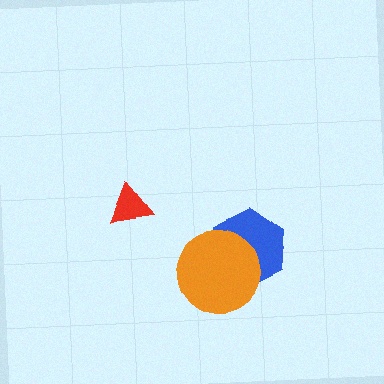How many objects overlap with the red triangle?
0 objects overlap with the red triangle.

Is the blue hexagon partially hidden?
Yes, it is partially covered by another shape.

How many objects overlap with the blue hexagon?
1 object overlaps with the blue hexagon.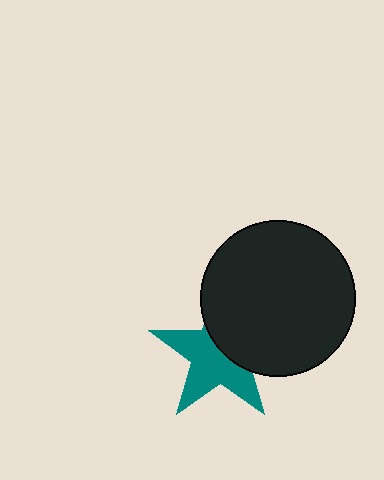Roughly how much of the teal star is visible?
About half of it is visible (roughly 58%).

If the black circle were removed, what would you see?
You would see the complete teal star.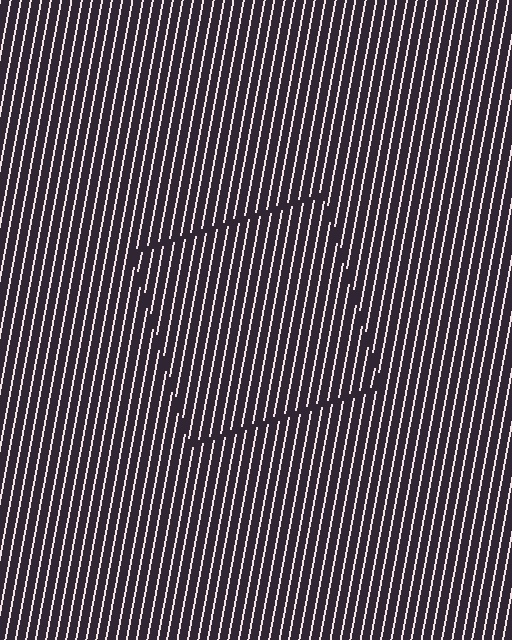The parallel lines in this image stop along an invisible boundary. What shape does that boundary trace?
An illusory square. The interior of the shape contains the same grating, shifted by half a period — the contour is defined by the phase discontinuity where line-ends from the inner and outer gratings abut.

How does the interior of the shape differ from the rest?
The interior of the shape contains the same grating, shifted by half a period — the contour is defined by the phase discontinuity where line-ends from the inner and outer gratings abut.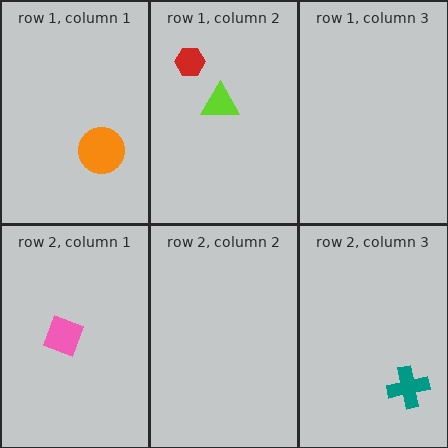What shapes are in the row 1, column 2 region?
The red hexagon, the lime triangle.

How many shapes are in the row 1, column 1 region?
1.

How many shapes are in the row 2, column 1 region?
1.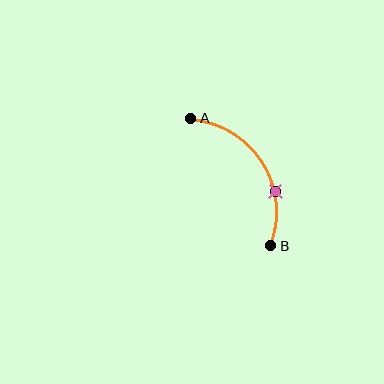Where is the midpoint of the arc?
The arc midpoint is the point on the curve farthest from the straight line joining A and B. It sits to the right of that line.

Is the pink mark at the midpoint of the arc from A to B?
No. The pink mark lies on the arc but is closer to endpoint B. The arc midpoint would be at the point on the curve equidistant along the arc from both A and B.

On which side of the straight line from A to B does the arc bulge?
The arc bulges to the right of the straight line connecting A and B.